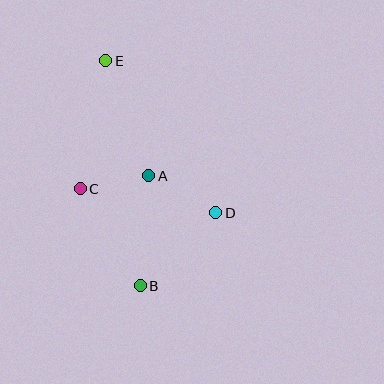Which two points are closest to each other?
Points A and C are closest to each other.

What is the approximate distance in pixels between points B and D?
The distance between B and D is approximately 105 pixels.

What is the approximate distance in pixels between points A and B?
The distance between A and B is approximately 110 pixels.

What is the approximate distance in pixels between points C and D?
The distance between C and D is approximately 138 pixels.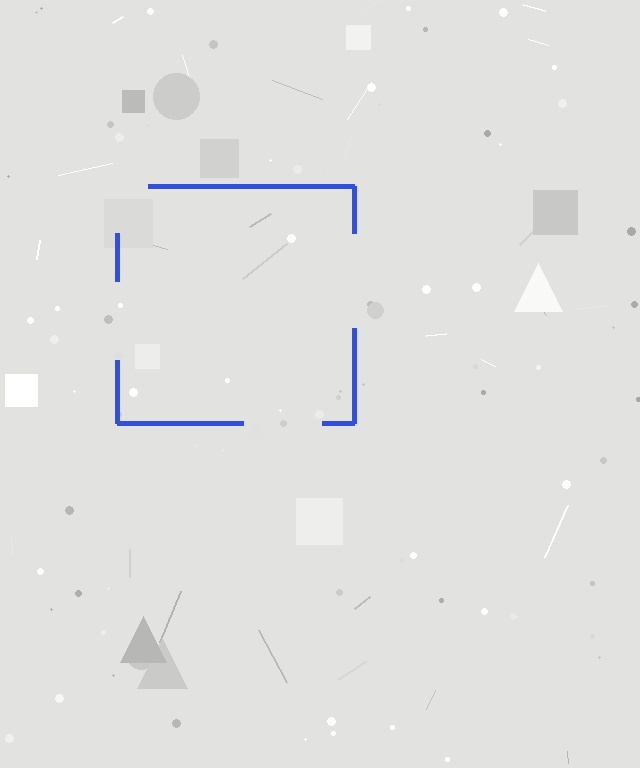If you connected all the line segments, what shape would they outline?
They would outline a square.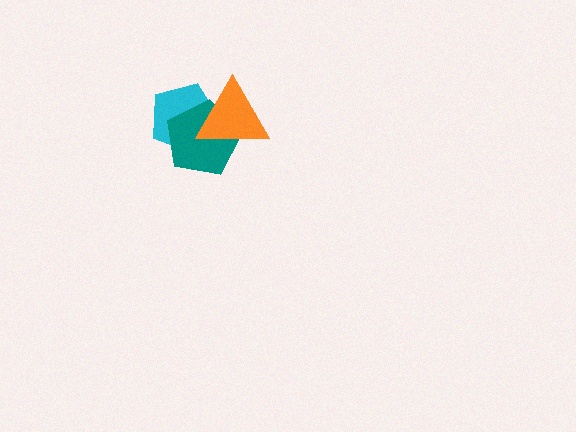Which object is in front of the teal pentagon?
The orange triangle is in front of the teal pentagon.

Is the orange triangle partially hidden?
No, no other shape covers it.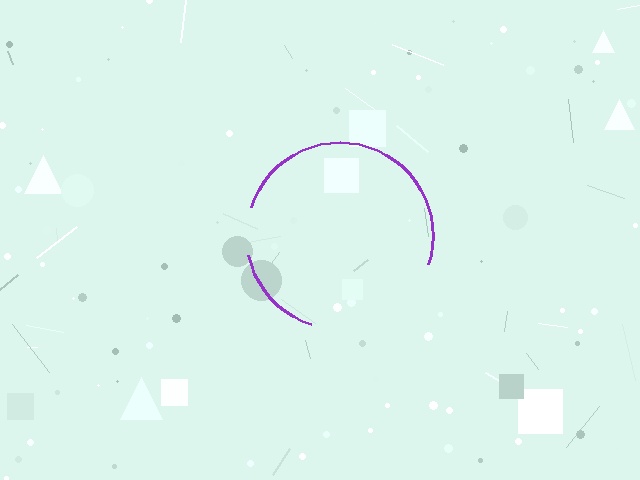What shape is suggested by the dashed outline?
The dashed outline suggests a circle.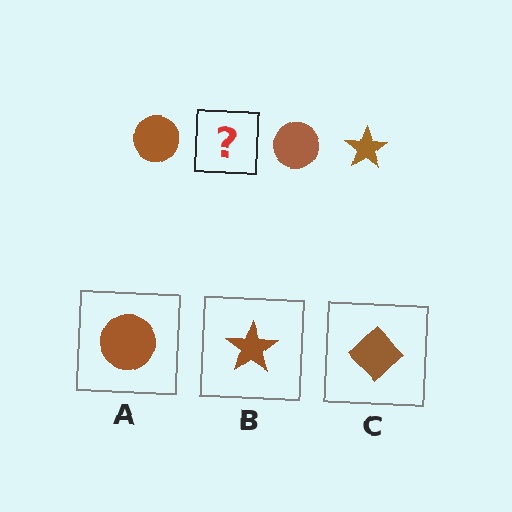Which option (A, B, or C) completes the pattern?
B.